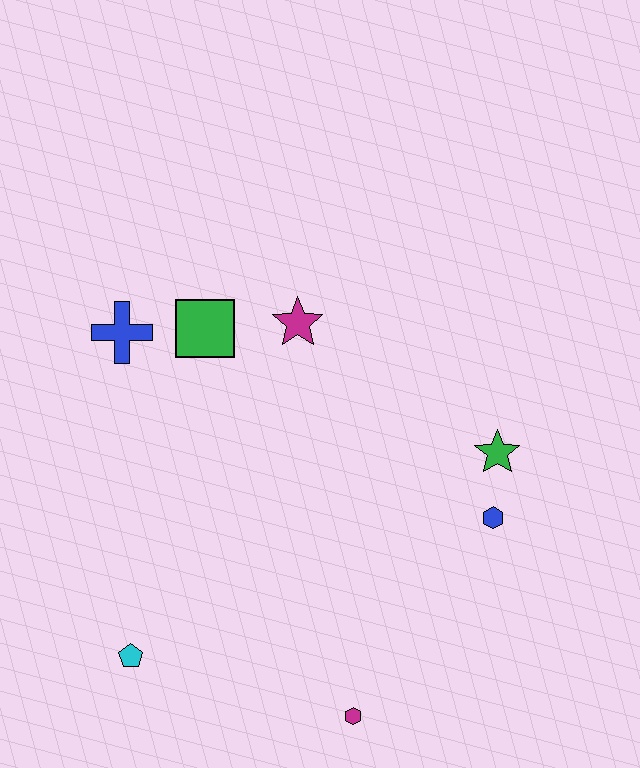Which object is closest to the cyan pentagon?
The magenta hexagon is closest to the cyan pentagon.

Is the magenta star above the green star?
Yes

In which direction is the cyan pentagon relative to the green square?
The cyan pentagon is below the green square.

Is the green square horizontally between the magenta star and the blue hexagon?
No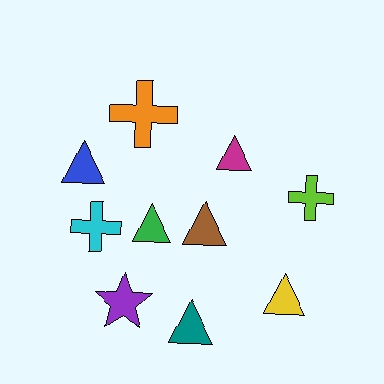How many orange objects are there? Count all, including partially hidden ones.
There is 1 orange object.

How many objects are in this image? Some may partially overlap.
There are 10 objects.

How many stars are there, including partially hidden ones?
There is 1 star.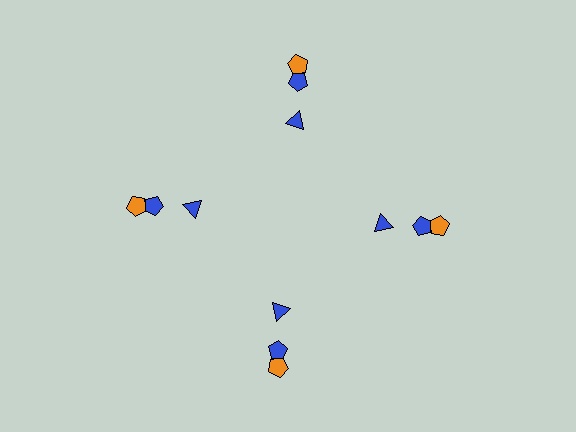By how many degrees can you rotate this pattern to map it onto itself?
The pattern maps onto itself every 90 degrees of rotation.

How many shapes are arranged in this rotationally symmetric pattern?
There are 12 shapes, arranged in 4 groups of 3.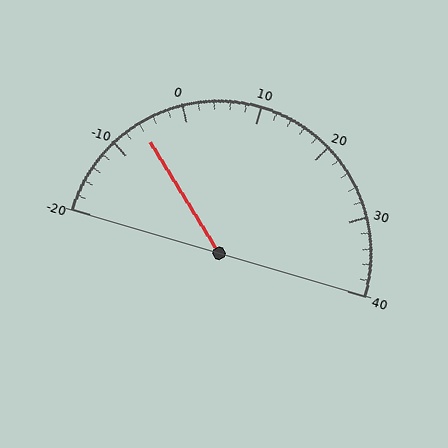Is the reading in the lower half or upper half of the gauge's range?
The reading is in the lower half of the range (-20 to 40).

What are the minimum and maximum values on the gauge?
The gauge ranges from -20 to 40.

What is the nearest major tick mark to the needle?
The nearest major tick mark is -10.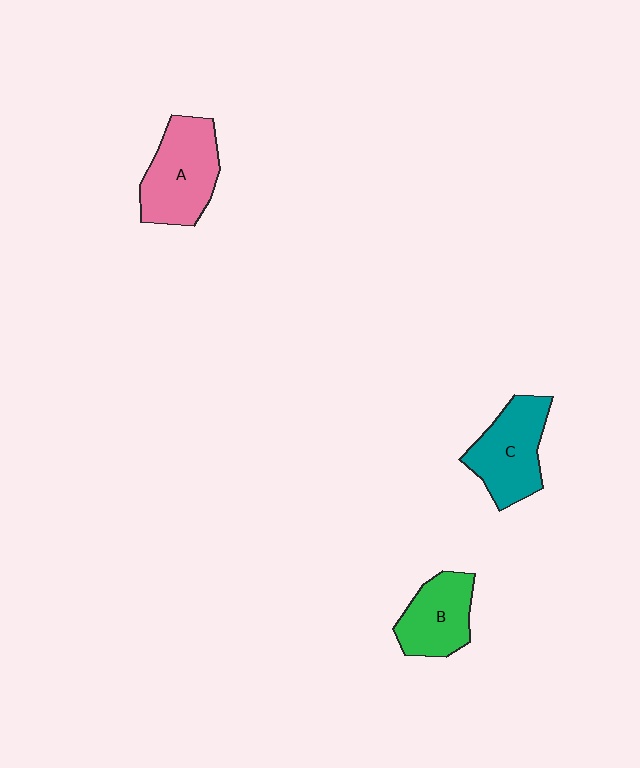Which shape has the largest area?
Shape A (pink).